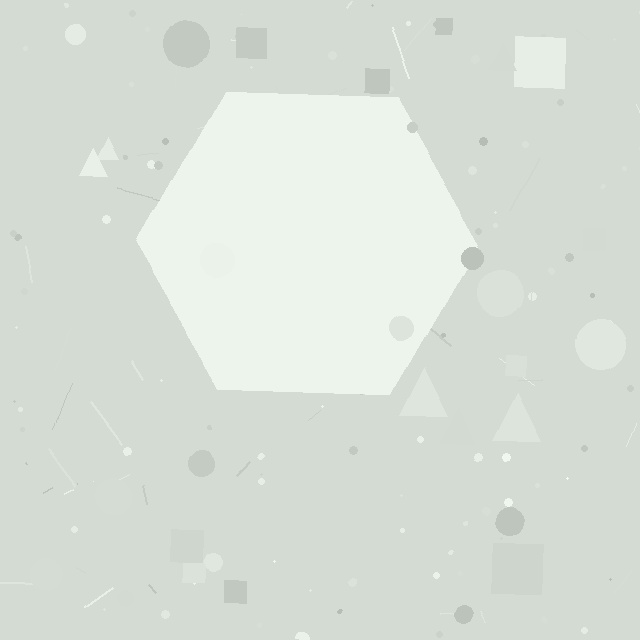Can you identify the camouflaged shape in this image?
The camouflaged shape is a hexagon.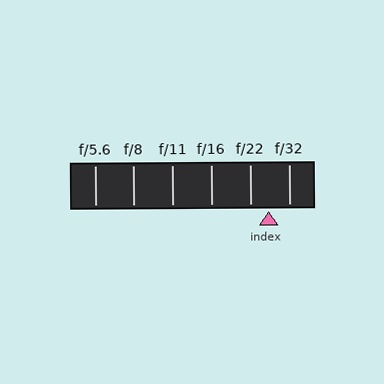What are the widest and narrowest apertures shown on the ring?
The widest aperture shown is f/5.6 and the narrowest is f/32.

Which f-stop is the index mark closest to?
The index mark is closest to f/22.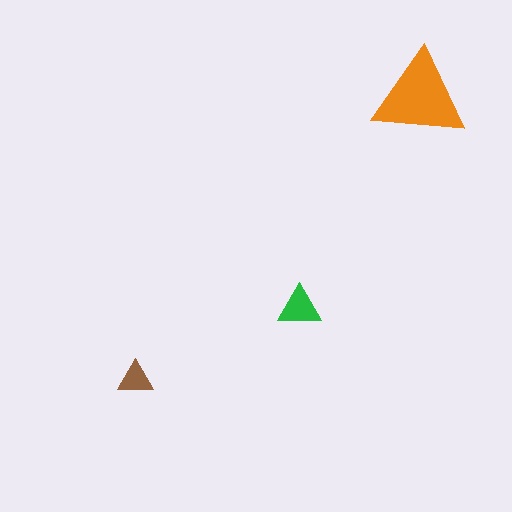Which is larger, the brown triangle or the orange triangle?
The orange one.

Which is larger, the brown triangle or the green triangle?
The green one.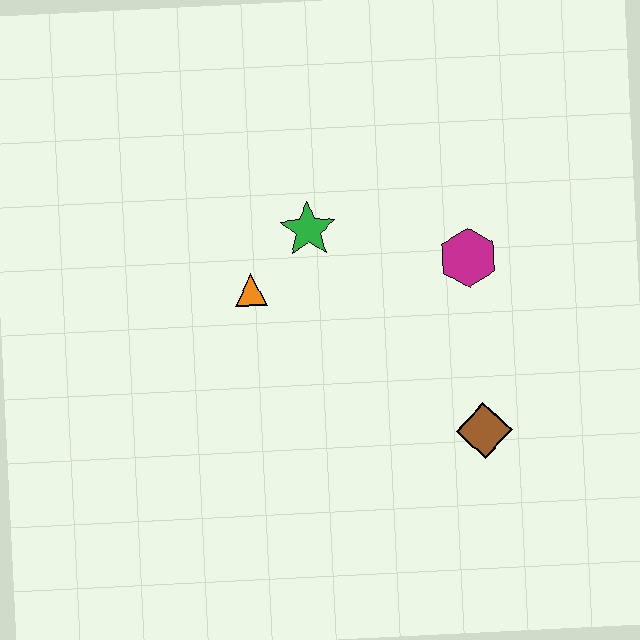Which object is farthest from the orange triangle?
The brown diamond is farthest from the orange triangle.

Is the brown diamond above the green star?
No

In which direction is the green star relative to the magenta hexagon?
The green star is to the left of the magenta hexagon.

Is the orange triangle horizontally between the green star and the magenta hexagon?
No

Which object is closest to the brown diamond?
The magenta hexagon is closest to the brown diamond.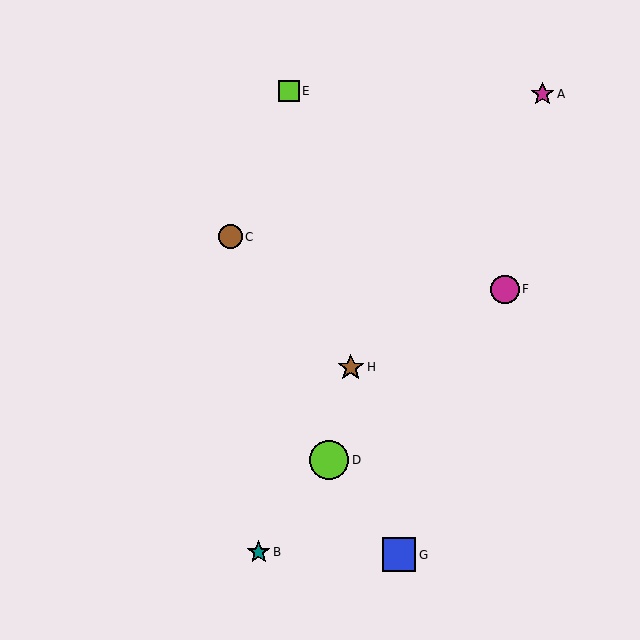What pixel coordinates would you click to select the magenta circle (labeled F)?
Click at (505, 289) to select the magenta circle F.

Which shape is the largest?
The lime circle (labeled D) is the largest.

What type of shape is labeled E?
Shape E is a lime square.